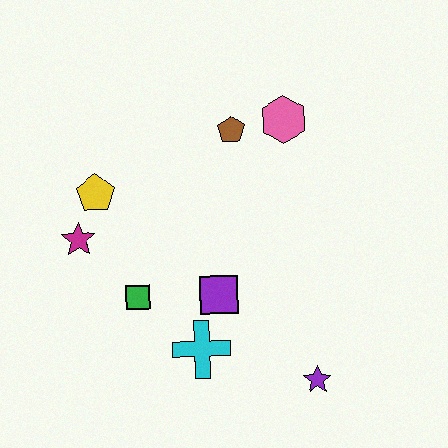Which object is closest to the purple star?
The cyan cross is closest to the purple star.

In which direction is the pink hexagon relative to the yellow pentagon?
The pink hexagon is to the right of the yellow pentagon.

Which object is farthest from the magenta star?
The purple star is farthest from the magenta star.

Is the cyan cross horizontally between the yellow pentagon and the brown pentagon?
Yes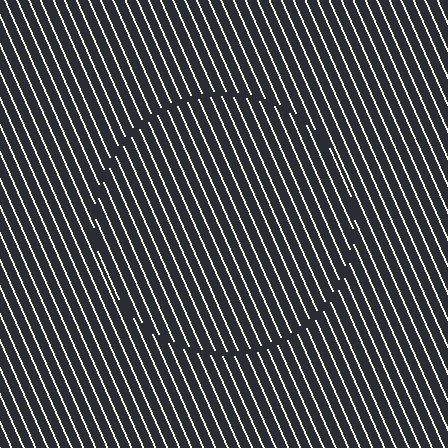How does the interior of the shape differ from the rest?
The interior of the shape contains the same grating, shifted by half a period — the contour is defined by the phase discontinuity where line-ends from the inner and outer gratings abut.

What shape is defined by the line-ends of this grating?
An illusory circle. The interior of the shape contains the same grating, shifted by half a period — the contour is defined by the phase discontinuity where line-ends from the inner and outer gratings abut.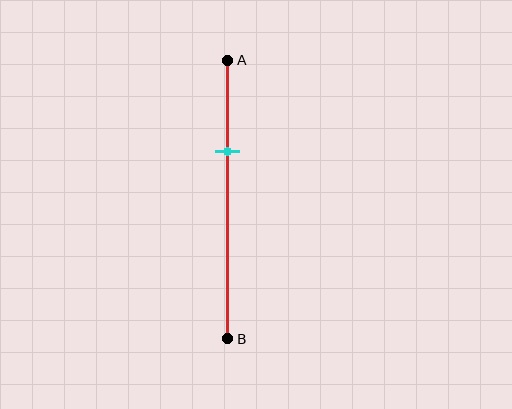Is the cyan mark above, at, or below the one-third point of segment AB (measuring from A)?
The cyan mark is approximately at the one-third point of segment AB.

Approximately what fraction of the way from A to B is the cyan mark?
The cyan mark is approximately 35% of the way from A to B.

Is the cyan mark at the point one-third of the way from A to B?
Yes, the mark is approximately at the one-third point.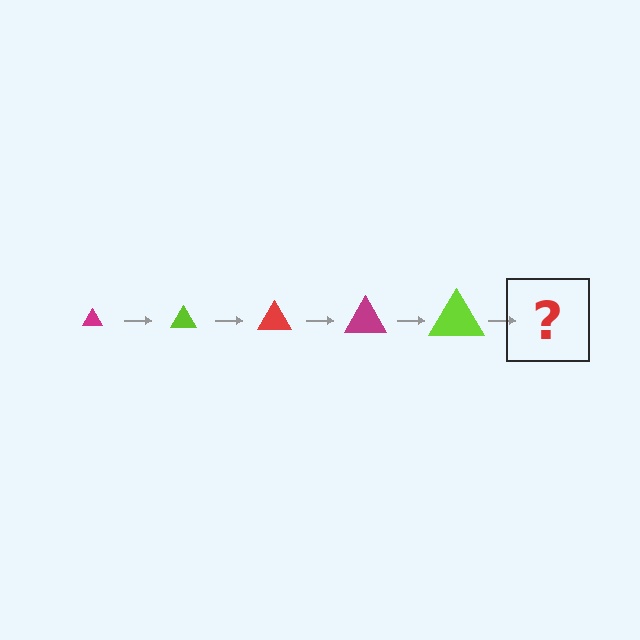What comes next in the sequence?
The next element should be a red triangle, larger than the previous one.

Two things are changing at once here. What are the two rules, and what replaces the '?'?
The two rules are that the triangle grows larger each step and the color cycles through magenta, lime, and red. The '?' should be a red triangle, larger than the previous one.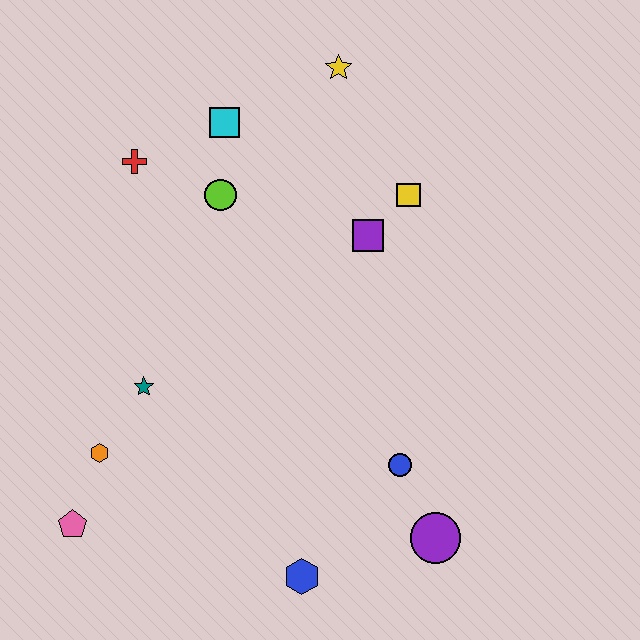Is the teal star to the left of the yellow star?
Yes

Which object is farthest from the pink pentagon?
The yellow star is farthest from the pink pentagon.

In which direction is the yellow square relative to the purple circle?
The yellow square is above the purple circle.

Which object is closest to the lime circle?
The cyan square is closest to the lime circle.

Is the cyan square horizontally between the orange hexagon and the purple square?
Yes